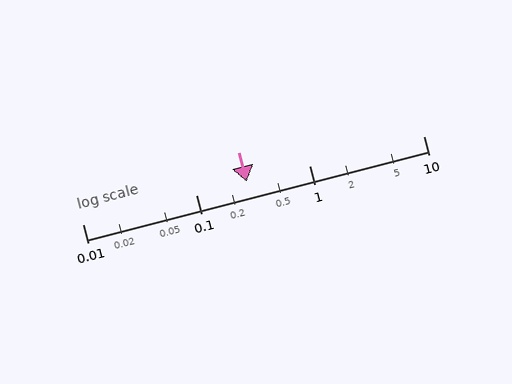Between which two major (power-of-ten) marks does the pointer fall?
The pointer is between 0.1 and 1.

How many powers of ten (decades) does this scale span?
The scale spans 3 decades, from 0.01 to 10.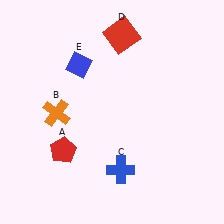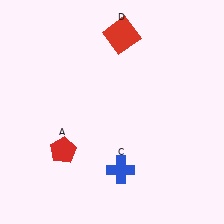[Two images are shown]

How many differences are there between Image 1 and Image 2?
There are 2 differences between the two images.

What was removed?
The orange cross (B), the blue diamond (E) were removed in Image 2.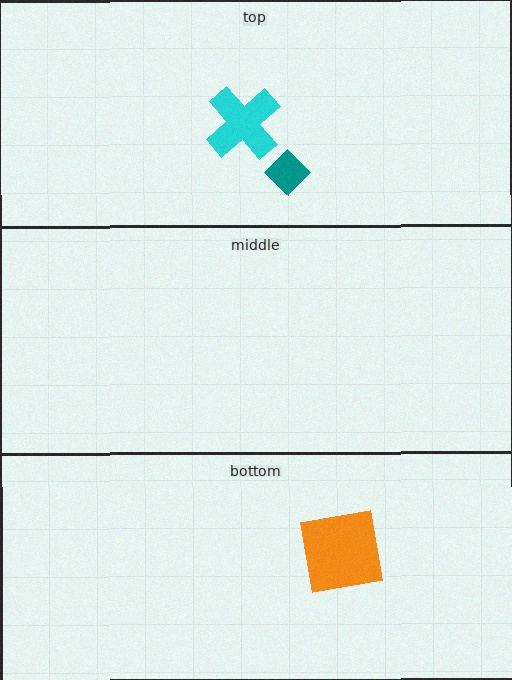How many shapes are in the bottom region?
1.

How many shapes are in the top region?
2.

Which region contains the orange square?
The bottom region.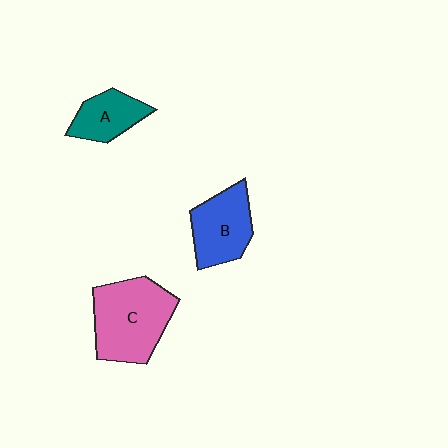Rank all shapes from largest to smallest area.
From largest to smallest: C (pink), B (blue), A (teal).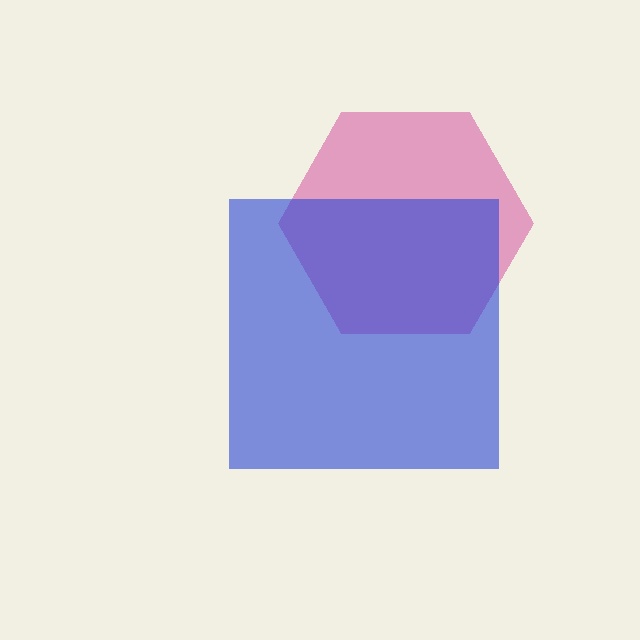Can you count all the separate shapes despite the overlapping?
Yes, there are 2 separate shapes.